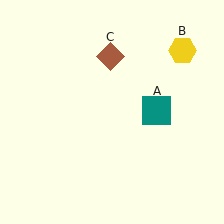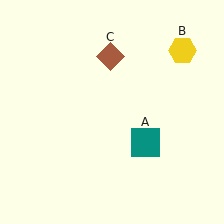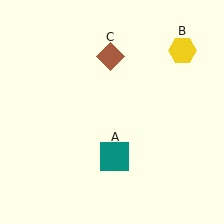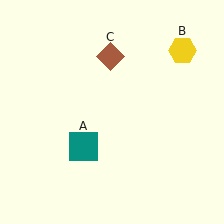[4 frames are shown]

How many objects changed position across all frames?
1 object changed position: teal square (object A).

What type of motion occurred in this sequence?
The teal square (object A) rotated clockwise around the center of the scene.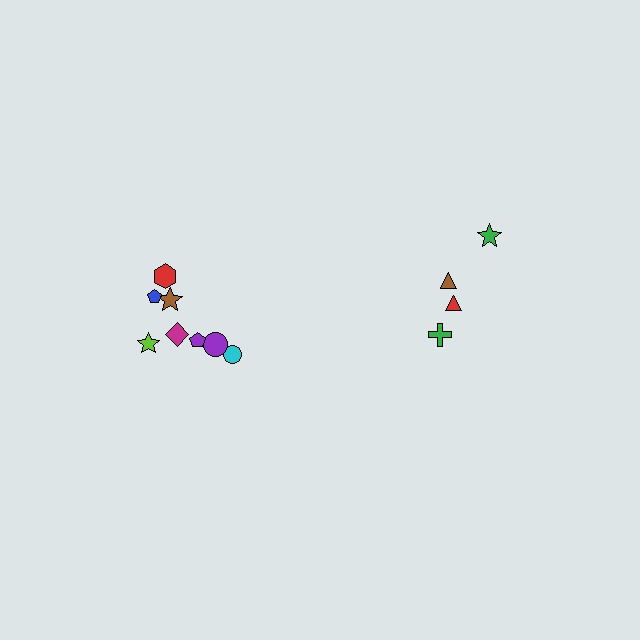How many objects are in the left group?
There are 8 objects.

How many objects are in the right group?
There are 4 objects.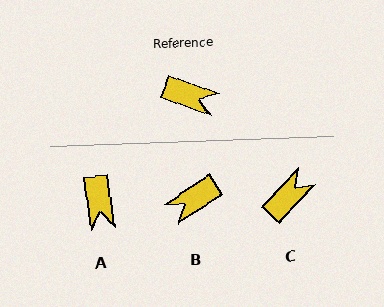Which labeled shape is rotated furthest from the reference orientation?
B, about 126 degrees away.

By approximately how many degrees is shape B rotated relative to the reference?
Approximately 126 degrees clockwise.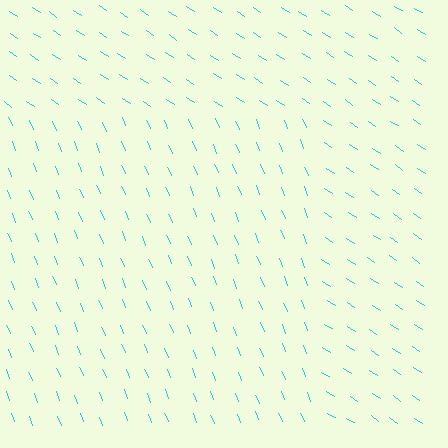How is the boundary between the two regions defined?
The boundary is defined purely by a change in line orientation (approximately 34 degrees difference). All lines are the same color and thickness.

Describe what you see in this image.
The image is filled with small cyan line segments. A rectangle region in the image has lines oriented differently from the surrounding lines, creating a visible texture boundary.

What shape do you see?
I see a rectangle.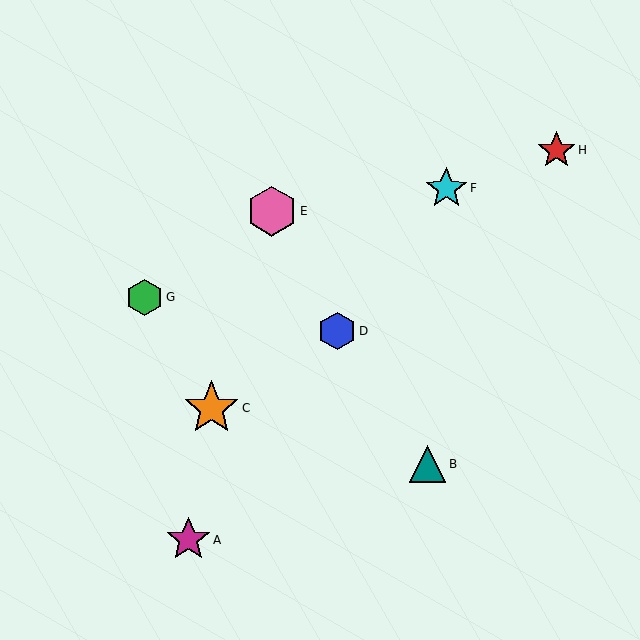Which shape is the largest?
The orange star (labeled C) is the largest.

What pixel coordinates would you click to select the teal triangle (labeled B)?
Click at (428, 464) to select the teal triangle B.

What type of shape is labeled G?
Shape G is a green hexagon.